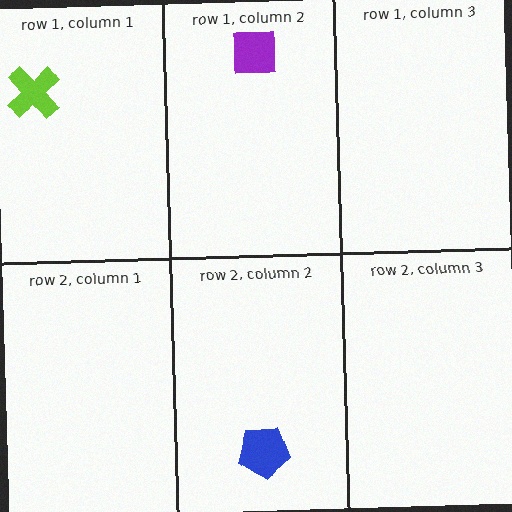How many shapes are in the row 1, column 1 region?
1.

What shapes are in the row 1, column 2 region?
The purple square.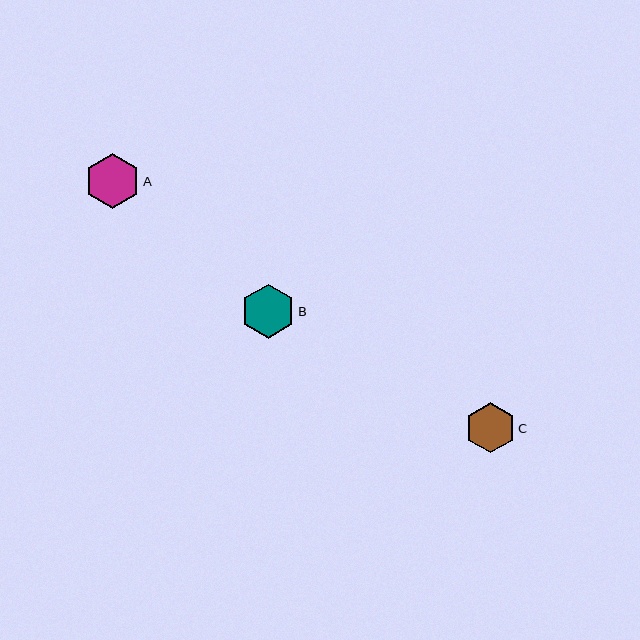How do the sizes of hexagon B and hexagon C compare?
Hexagon B and hexagon C are approximately the same size.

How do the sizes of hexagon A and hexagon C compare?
Hexagon A and hexagon C are approximately the same size.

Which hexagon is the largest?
Hexagon A is the largest with a size of approximately 55 pixels.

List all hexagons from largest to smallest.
From largest to smallest: A, B, C.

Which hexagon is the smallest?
Hexagon C is the smallest with a size of approximately 50 pixels.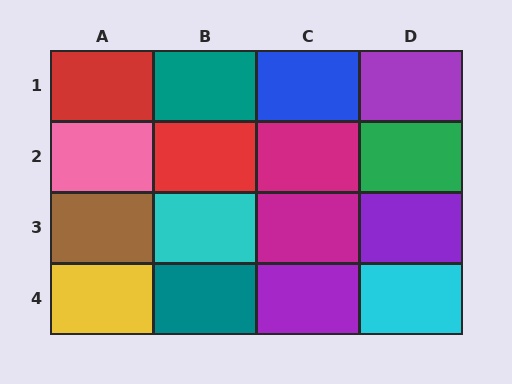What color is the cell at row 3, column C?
Magenta.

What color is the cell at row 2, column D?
Green.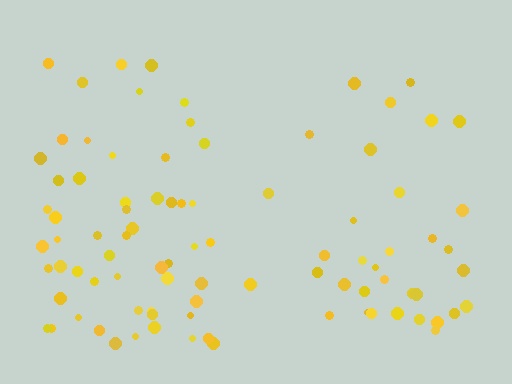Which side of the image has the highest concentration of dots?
The bottom.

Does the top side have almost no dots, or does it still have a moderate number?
Still a moderate number, just noticeably fewer than the bottom.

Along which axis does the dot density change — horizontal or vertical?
Vertical.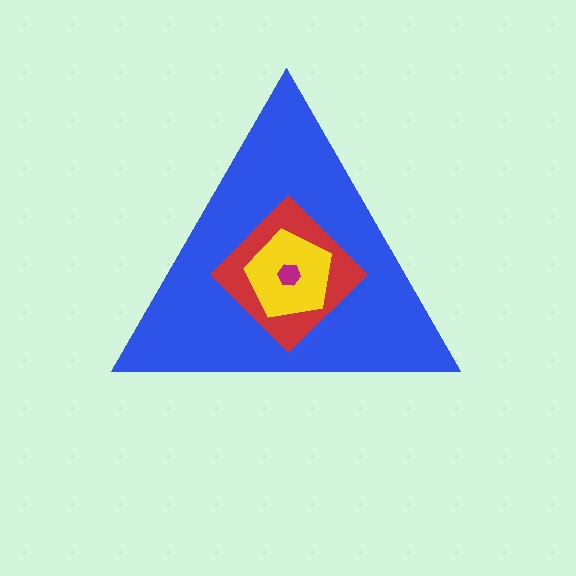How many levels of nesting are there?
4.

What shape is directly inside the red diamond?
The yellow pentagon.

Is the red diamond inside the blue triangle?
Yes.